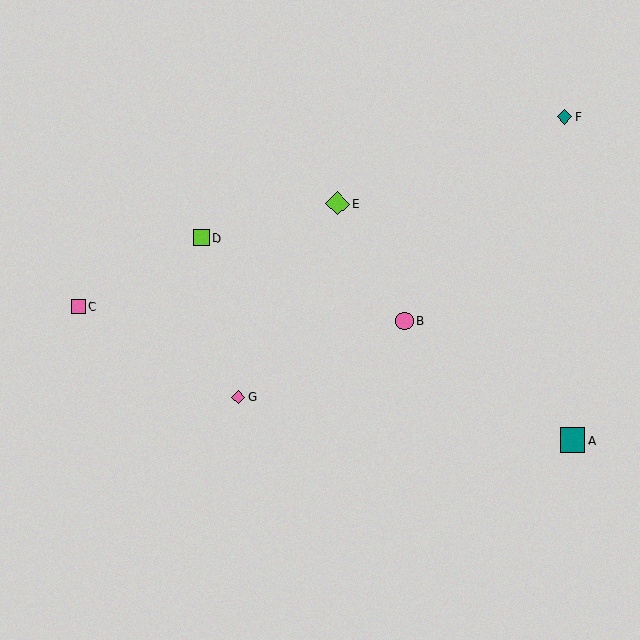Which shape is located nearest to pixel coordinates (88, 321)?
The pink square (labeled C) at (79, 306) is nearest to that location.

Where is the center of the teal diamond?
The center of the teal diamond is at (564, 117).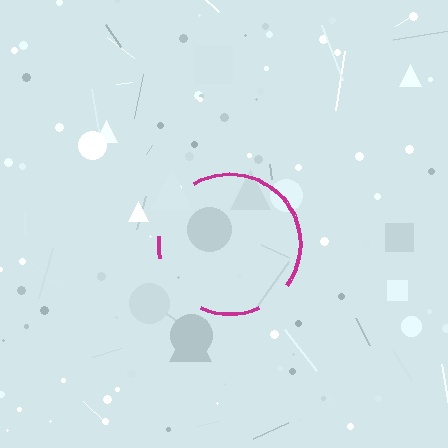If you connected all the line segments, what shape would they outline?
They would outline a circle.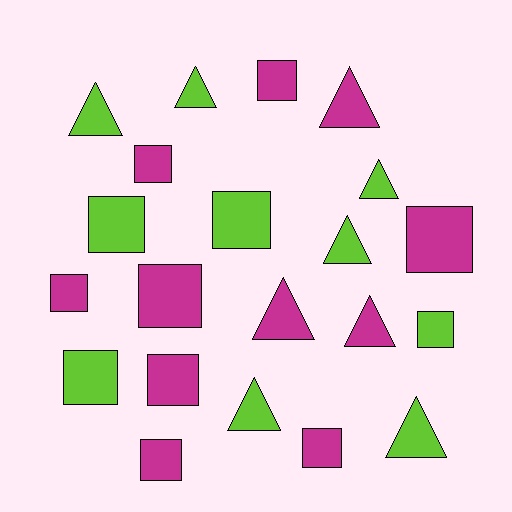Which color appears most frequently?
Magenta, with 11 objects.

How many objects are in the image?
There are 21 objects.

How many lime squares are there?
There are 4 lime squares.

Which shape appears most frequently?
Square, with 12 objects.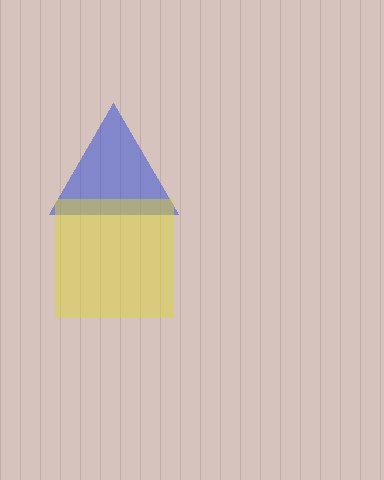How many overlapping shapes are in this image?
There are 2 overlapping shapes in the image.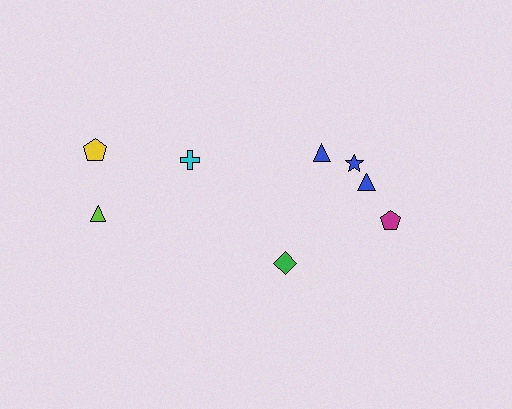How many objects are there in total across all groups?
There are 8 objects.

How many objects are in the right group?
There are 5 objects.